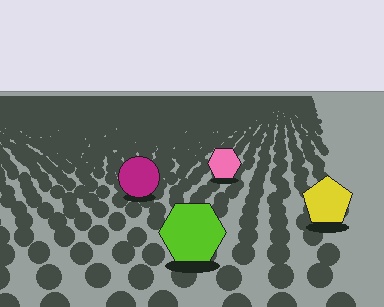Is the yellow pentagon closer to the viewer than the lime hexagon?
No. The lime hexagon is closer — you can tell from the texture gradient: the ground texture is coarser near it.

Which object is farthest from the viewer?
The pink hexagon is farthest from the viewer. It appears smaller and the ground texture around it is denser.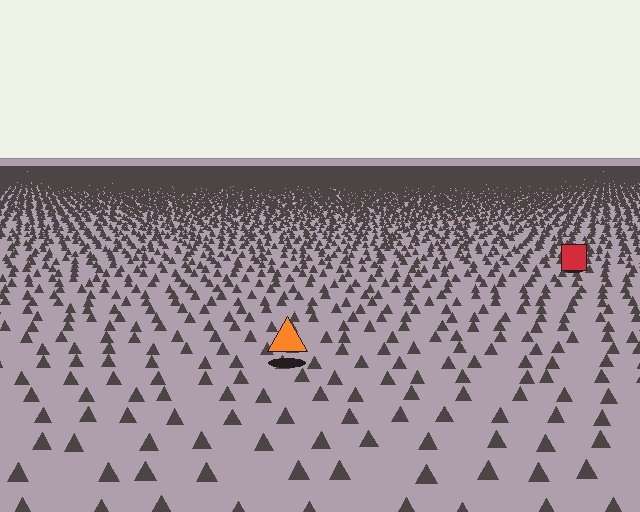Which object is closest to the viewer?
The orange triangle is closest. The texture marks near it are larger and more spread out.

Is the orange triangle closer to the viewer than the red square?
Yes. The orange triangle is closer — you can tell from the texture gradient: the ground texture is coarser near it.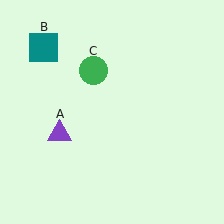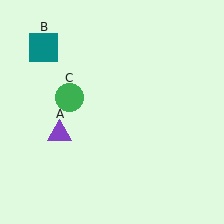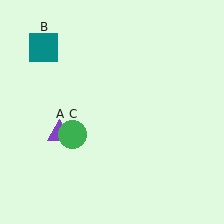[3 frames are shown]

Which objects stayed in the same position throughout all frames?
Purple triangle (object A) and teal square (object B) remained stationary.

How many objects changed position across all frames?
1 object changed position: green circle (object C).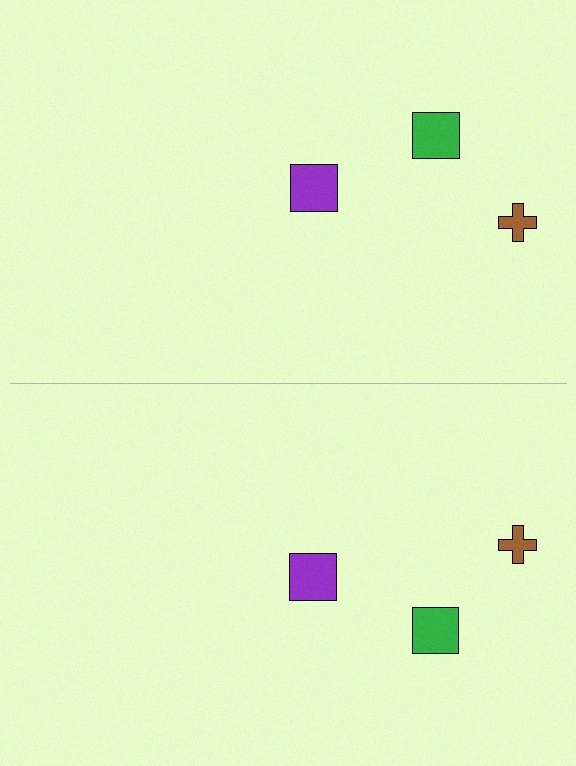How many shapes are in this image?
There are 6 shapes in this image.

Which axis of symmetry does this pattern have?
The pattern has a horizontal axis of symmetry running through the center of the image.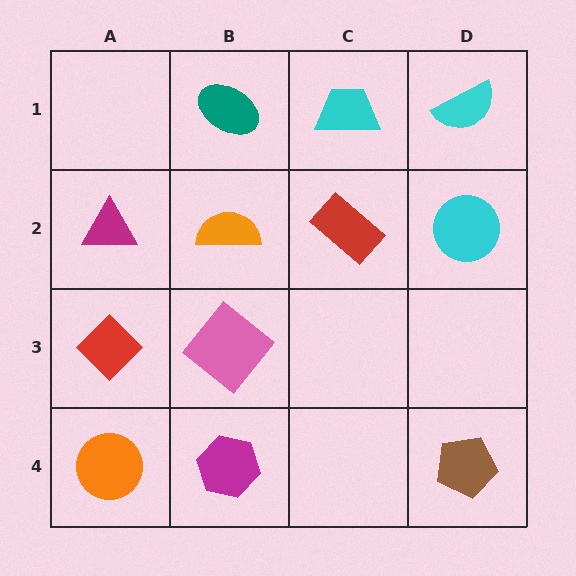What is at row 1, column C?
A cyan trapezoid.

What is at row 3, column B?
A pink diamond.